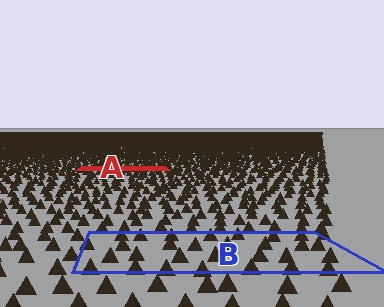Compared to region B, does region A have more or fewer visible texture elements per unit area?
Region A has more texture elements per unit area — they are packed more densely because it is farther away.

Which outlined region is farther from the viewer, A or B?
Region A is farther from the viewer — the texture elements inside it appear smaller and more densely packed.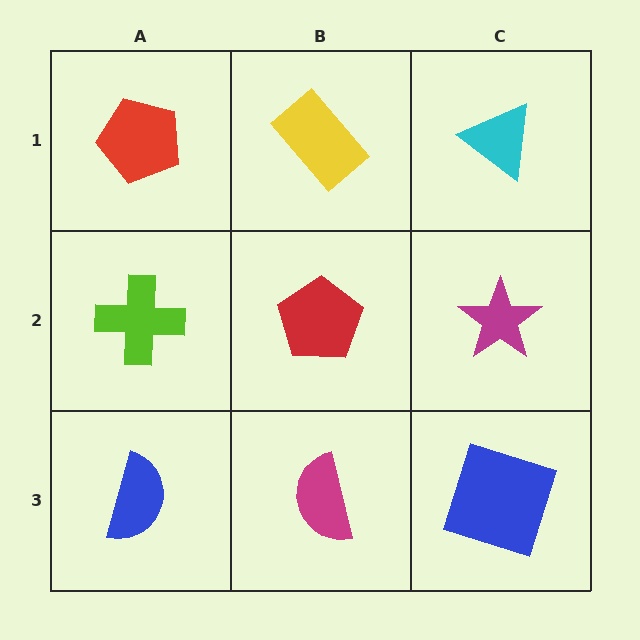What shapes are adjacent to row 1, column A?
A lime cross (row 2, column A), a yellow rectangle (row 1, column B).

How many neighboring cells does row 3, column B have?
3.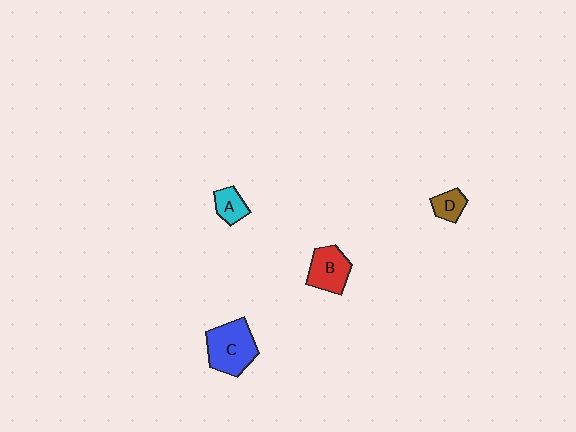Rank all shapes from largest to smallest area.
From largest to smallest: C (blue), B (red), A (cyan), D (brown).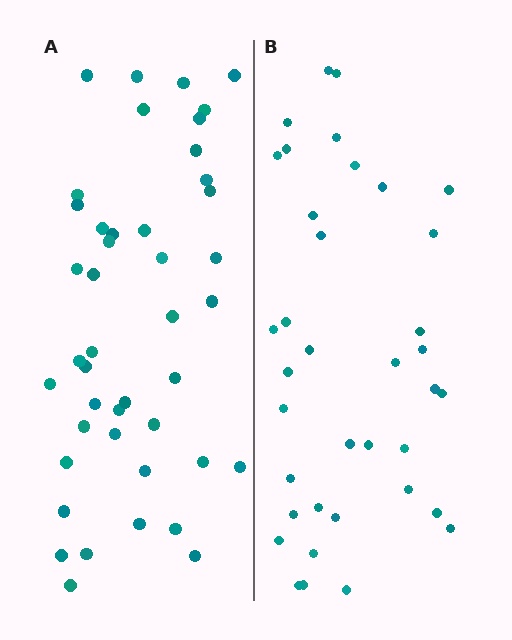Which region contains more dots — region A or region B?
Region A (the left region) has more dots.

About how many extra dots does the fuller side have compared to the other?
Region A has roughly 8 or so more dots than region B.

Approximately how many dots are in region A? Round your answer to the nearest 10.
About 40 dots. (The exact count is 44, which rounds to 40.)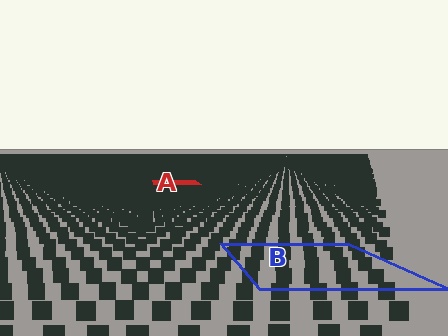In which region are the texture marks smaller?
The texture marks are smaller in region A, because it is farther away.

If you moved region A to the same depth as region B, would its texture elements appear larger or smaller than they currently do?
They would appear larger. At a closer depth, the same texture elements are projected at a bigger on-screen size.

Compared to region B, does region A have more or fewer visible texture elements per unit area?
Region A has more texture elements per unit area — they are packed more densely because it is farther away.